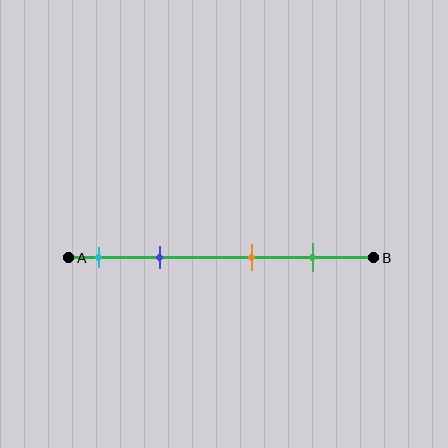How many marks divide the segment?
There are 4 marks dividing the segment.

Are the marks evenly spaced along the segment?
No, the marks are not evenly spaced.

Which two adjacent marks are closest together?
The cyan and blue marks are the closest adjacent pair.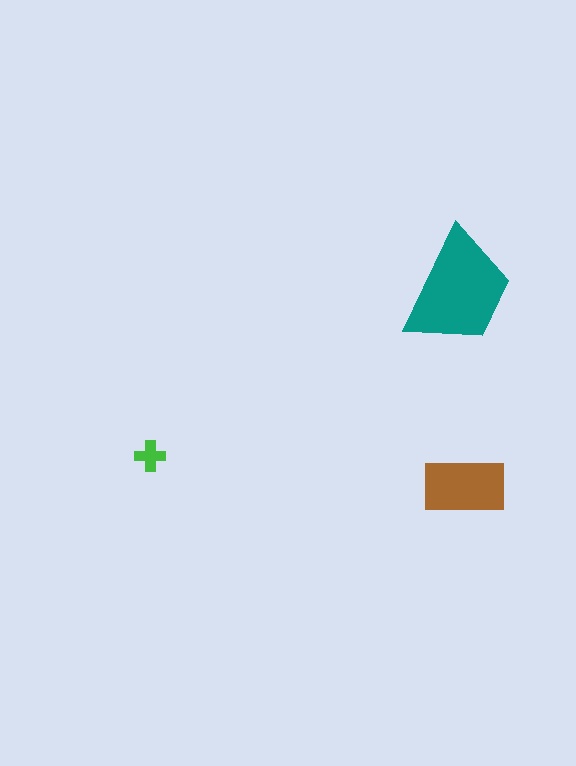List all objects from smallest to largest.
The green cross, the brown rectangle, the teal trapezoid.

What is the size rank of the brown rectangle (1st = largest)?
2nd.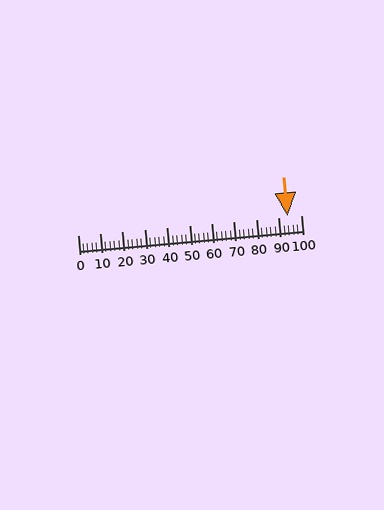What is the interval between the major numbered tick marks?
The major tick marks are spaced 10 units apart.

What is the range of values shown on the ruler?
The ruler shows values from 0 to 100.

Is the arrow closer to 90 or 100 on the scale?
The arrow is closer to 90.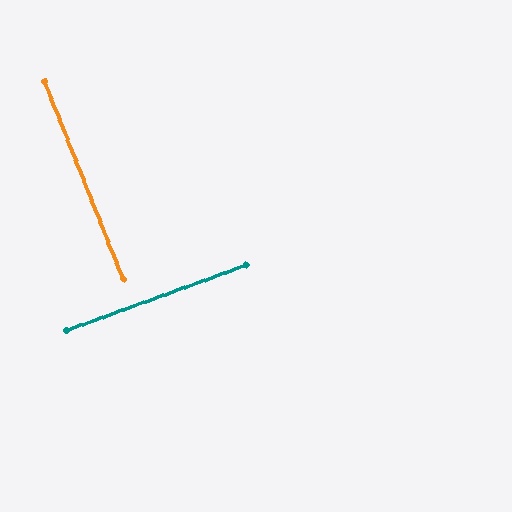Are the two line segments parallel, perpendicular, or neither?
Perpendicular — they meet at approximately 88°.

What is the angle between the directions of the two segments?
Approximately 88 degrees.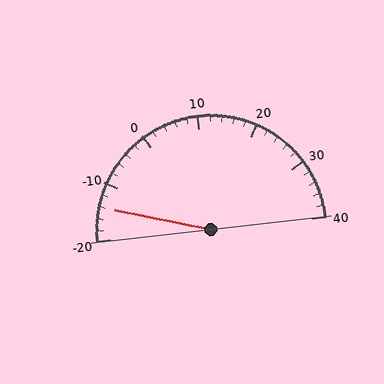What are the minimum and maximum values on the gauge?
The gauge ranges from -20 to 40.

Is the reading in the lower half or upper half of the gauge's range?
The reading is in the lower half of the range (-20 to 40).